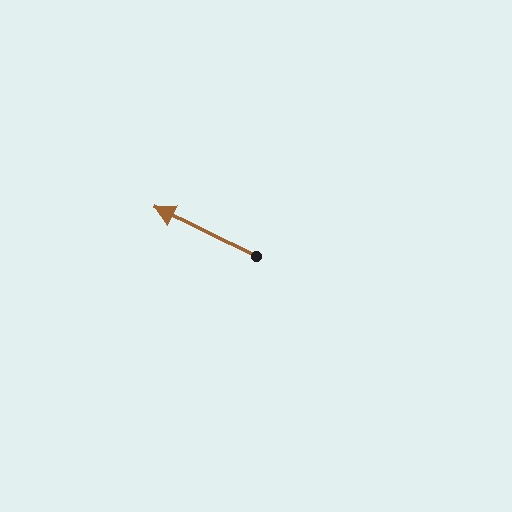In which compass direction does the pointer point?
Northwest.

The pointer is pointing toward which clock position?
Roughly 10 o'clock.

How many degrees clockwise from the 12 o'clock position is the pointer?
Approximately 296 degrees.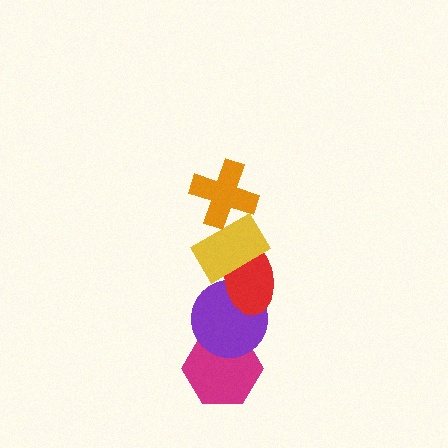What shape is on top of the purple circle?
The red ellipse is on top of the purple circle.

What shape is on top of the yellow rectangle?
The orange cross is on top of the yellow rectangle.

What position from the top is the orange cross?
The orange cross is 1st from the top.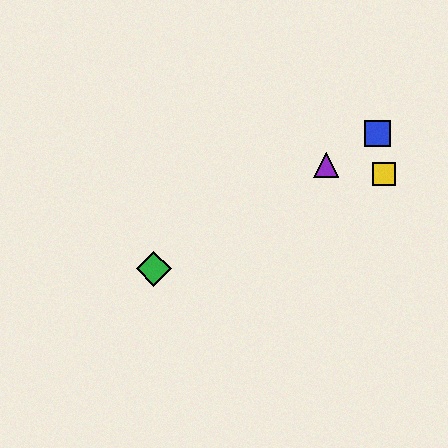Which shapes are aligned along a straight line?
The red diamond, the blue square, the green diamond, the purple triangle are aligned along a straight line.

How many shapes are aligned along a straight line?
4 shapes (the red diamond, the blue square, the green diamond, the purple triangle) are aligned along a straight line.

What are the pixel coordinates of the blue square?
The blue square is at (378, 134).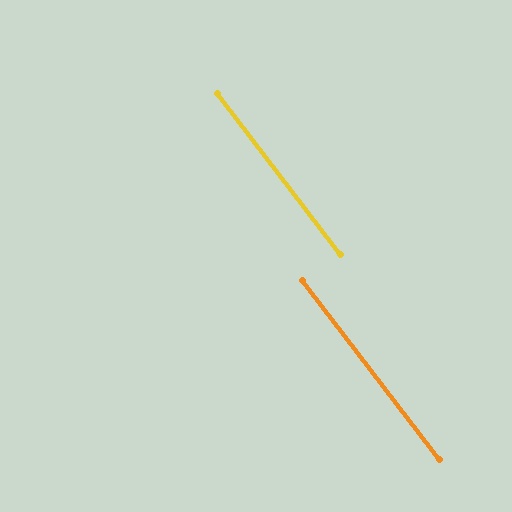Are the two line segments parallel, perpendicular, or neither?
Parallel — their directions differ by only 0.3°.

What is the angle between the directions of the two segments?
Approximately 0 degrees.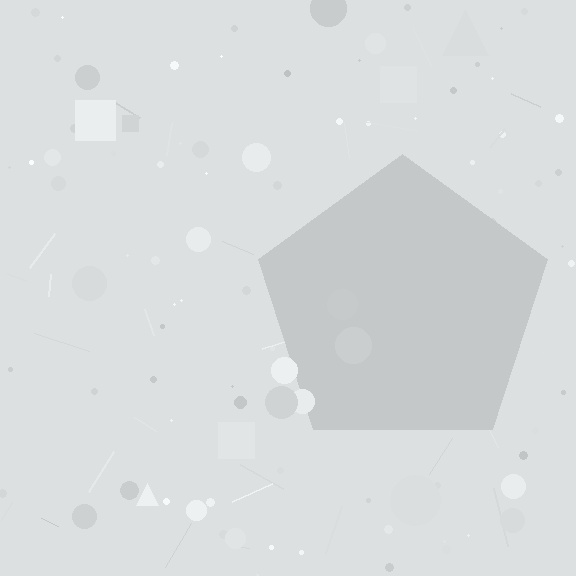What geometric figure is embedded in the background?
A pentagon is embedded in the background.